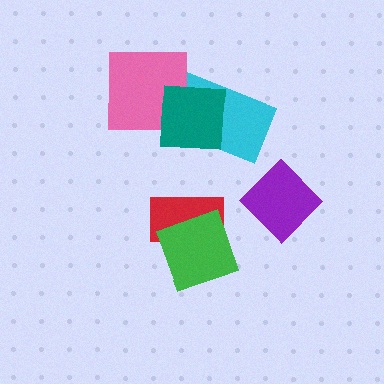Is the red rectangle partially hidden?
Yes, it is partially covered by another shape.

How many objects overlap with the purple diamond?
0 objects overlap with the purple diamond.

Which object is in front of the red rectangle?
The green diamond is in front of the red rectangle.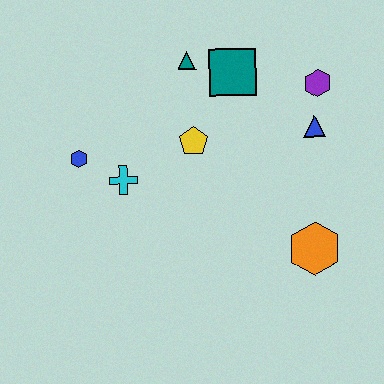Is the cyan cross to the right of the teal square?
No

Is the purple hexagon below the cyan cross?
No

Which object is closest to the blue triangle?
The purple hexagon is closest to the blue triangle.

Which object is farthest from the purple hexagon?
The blue hexagon is farthest from the purple hexagon.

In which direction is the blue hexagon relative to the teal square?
The blue hexagon is to the left of the teal square.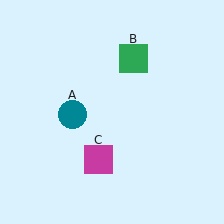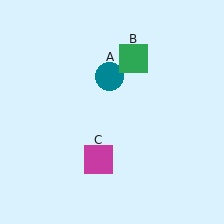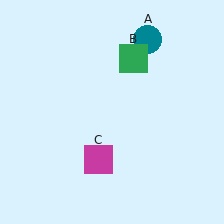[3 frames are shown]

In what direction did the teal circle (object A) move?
The teal circle (object A) moved up and to the right.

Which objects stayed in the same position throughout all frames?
Green square (object B) and magenta square (object C) remained stationary.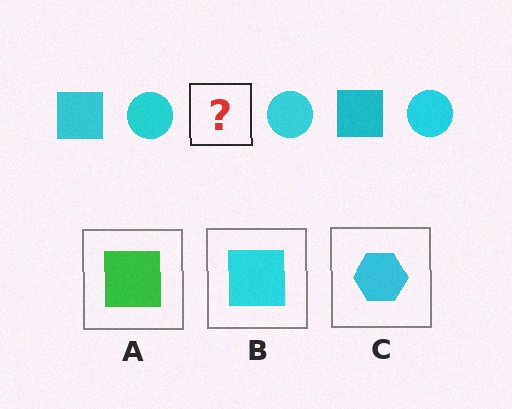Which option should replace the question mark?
Option B.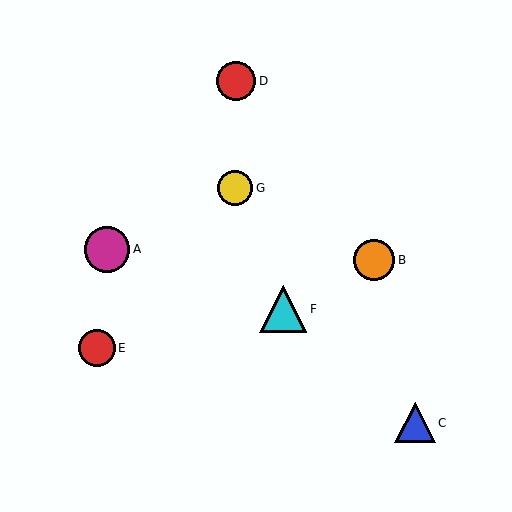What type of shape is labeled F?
Shape F is a cyan triangle.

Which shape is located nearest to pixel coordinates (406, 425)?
The blue triangle (labeled C) at (415, 423) is nearest to that location.